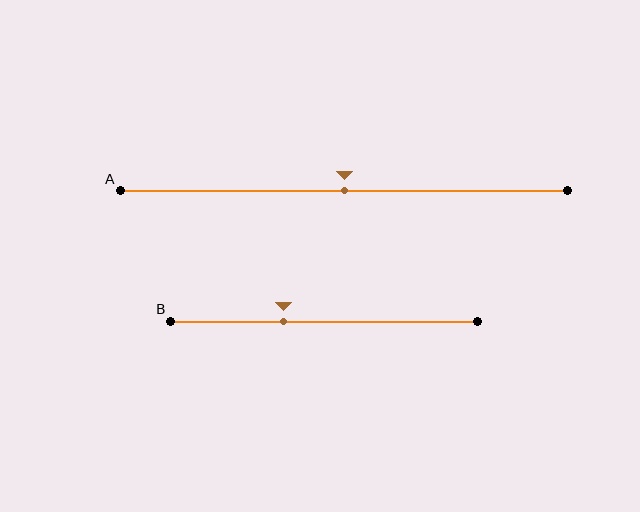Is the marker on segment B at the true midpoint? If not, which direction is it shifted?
No, the marker on segment B is shifted to the left by about 13% of the segment length.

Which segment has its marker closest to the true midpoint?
Segment A has its marker closest to the true midpoint.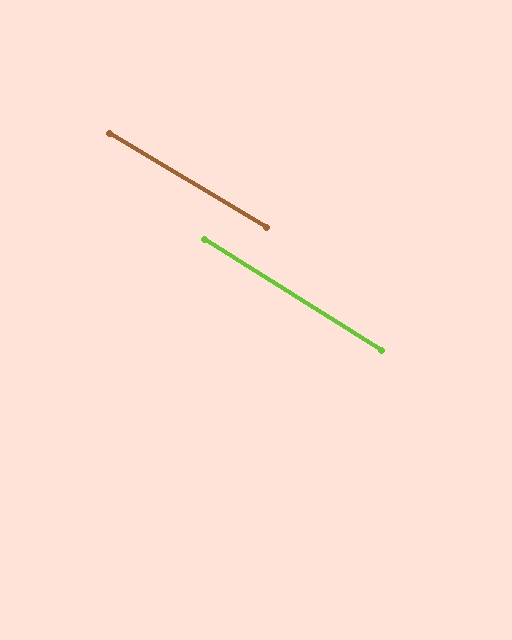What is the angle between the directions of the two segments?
Approximately 1 degree.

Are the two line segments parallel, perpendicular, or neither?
Parallel — their directions differ by only 1.0°.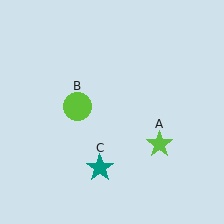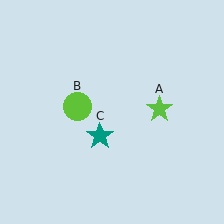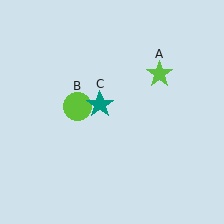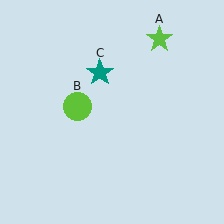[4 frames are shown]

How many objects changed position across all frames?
2 objects changed position: lime star (object A), teal star (object C).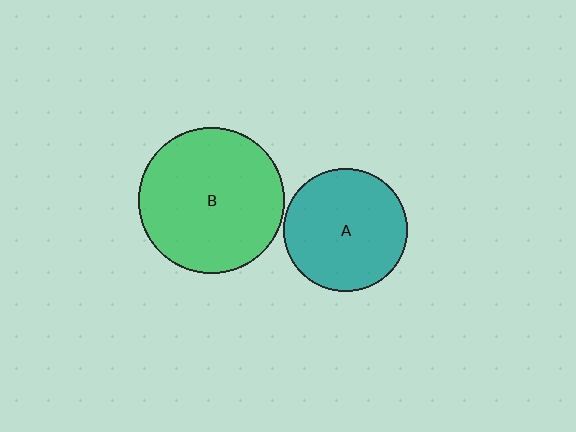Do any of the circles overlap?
No, none of the circles overlap.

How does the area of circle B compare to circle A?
Approximately 1.4 times.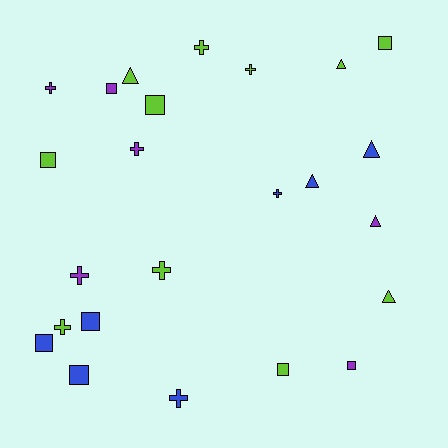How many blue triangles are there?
There are 2 blue triangles.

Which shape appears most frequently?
Square, with 9 objects.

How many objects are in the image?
There are 24 objects.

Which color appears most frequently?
Lime, with 11 objects.